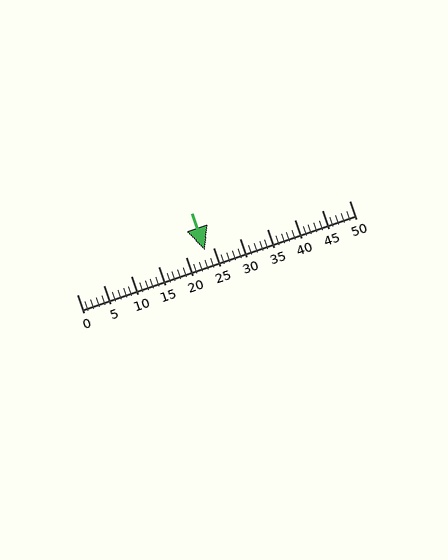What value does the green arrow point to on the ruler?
The green arrow points to approximately 24.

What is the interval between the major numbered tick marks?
The major tick marks are spaced 5 units apart.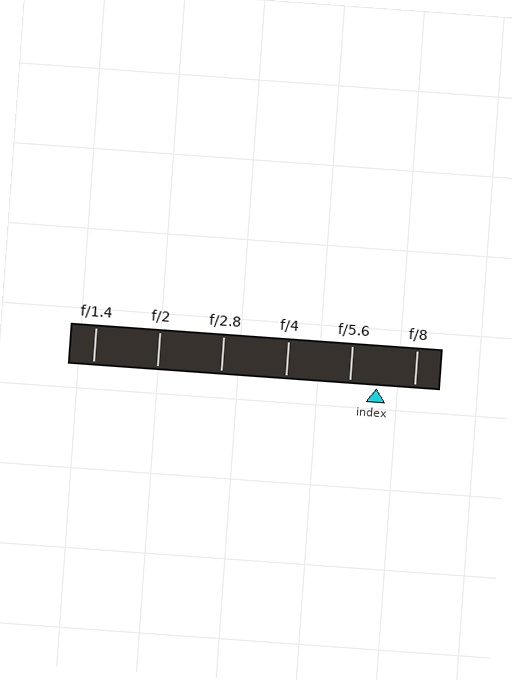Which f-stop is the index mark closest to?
The index mark is closest to f/5.6.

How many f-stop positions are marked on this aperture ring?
There are 6 f-stop positions marked.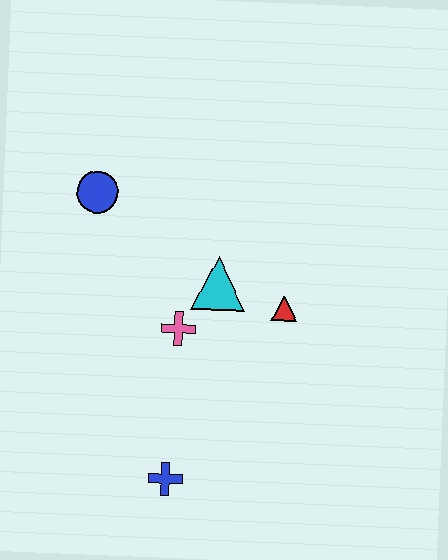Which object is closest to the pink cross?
The cyan triangle is closest to the pink cross.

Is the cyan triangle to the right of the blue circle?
Yes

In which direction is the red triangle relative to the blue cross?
The red triangle is above the blue cross.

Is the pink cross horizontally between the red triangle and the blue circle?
Yes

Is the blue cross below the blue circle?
Yes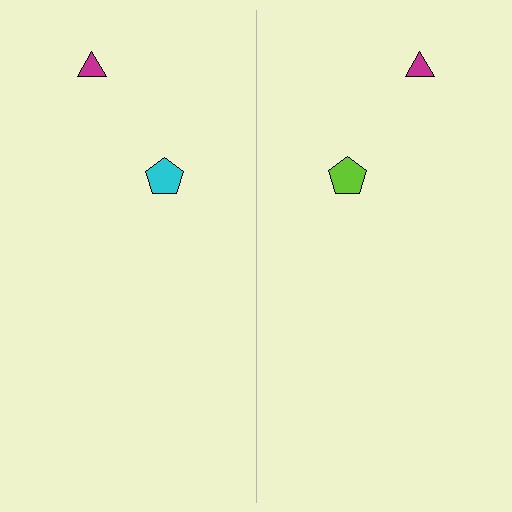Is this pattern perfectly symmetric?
No, the pattern is not perfectly symmetric. The lime pentagon on the right side breaks the symmetry — its mirror counterpart is cyan.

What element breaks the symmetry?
The lime pentagon on the right side breaks the symmetry — its mirror counterpart is cyan.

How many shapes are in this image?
There are 4 shapes in this image.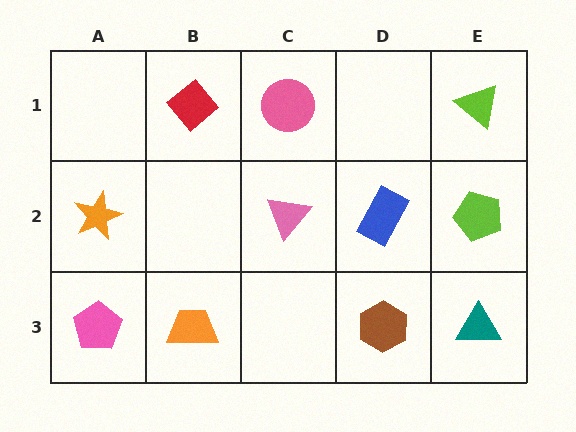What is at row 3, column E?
A teal triangle.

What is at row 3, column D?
A brown hexagon.